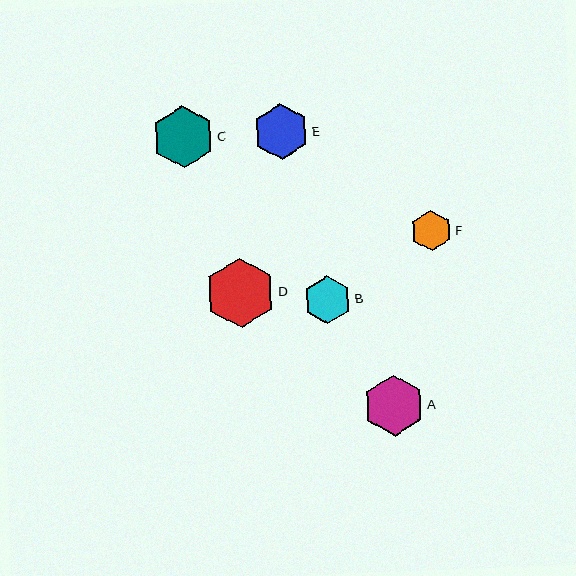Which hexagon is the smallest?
Hexagon F is the smallest with a size of approximately 41 pixels.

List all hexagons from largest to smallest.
From largest to smallest: D, C, A, E, B, F.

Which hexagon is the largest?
Hexagon D is the largest with a size of approximately 70 pixels.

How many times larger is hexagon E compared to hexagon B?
Hexagon E is approximately 1.2 times the size of hexagon B.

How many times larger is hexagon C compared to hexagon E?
Hexagon C is approximately 1.1 times the size of hexagon E.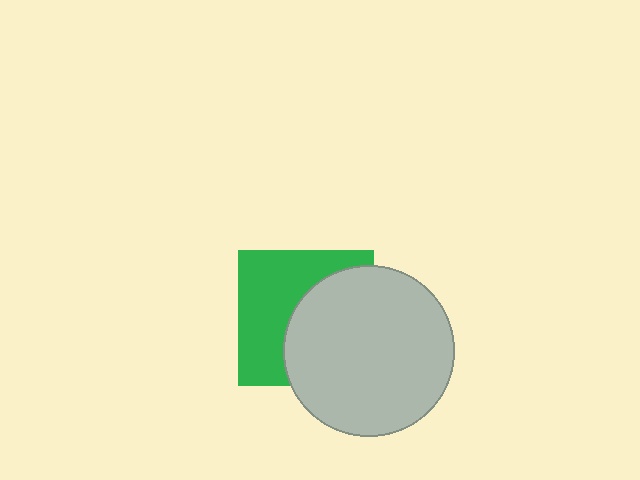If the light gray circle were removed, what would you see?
You would see the complete green square.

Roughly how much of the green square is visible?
About half of it is visible (roughly 50%).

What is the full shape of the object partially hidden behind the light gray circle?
The partially hidden object is a green square.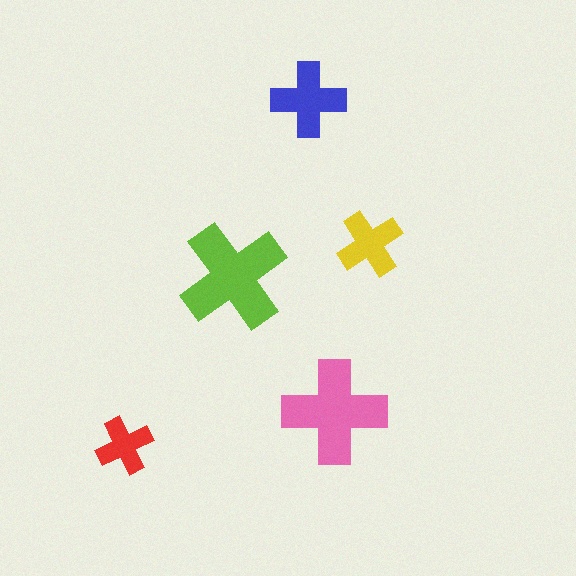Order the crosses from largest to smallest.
the lime one, the pink one, the blue one, the yellow one, the red one.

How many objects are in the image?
There are 5 objects in the image.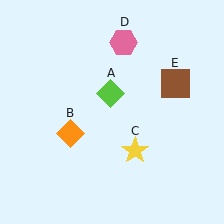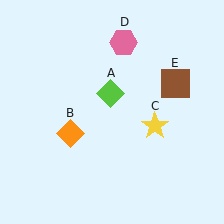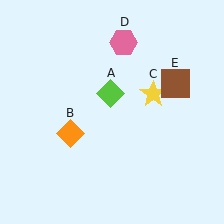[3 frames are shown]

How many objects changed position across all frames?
1 object changed position: yellow star (object C).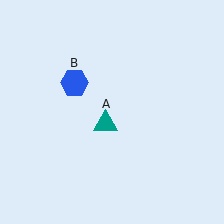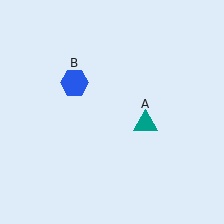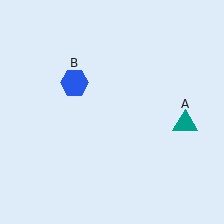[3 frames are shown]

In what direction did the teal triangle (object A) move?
The teal triangle (object A) moved right.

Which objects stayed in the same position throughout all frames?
Blue hexagon (object B) remained stationary.